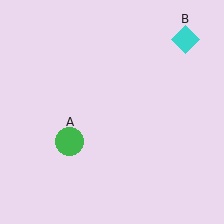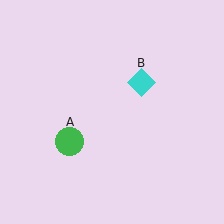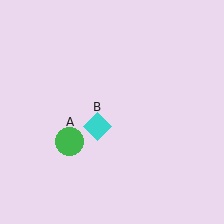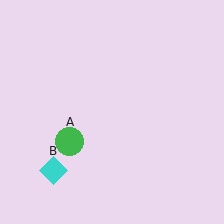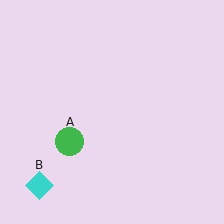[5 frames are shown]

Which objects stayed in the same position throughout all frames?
Green circle (object A) remained stationary.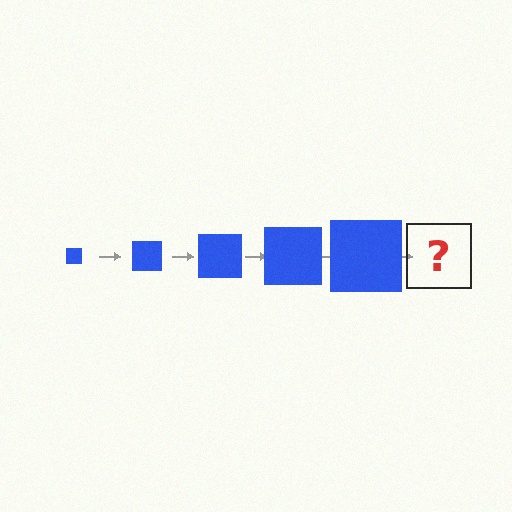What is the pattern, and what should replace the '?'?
The pattern is that the square gets progressively larger each step. The '?' should be a blue square, larger than the previous one.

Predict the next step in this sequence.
The next step is a blue square, larger than the previous one.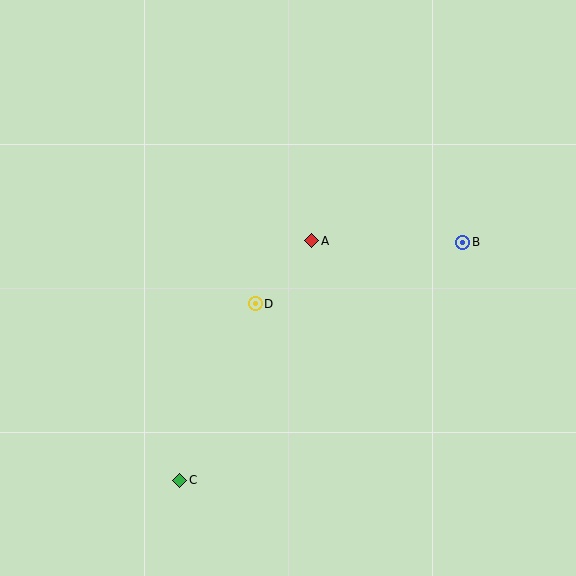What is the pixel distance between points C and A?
The distance between C and A is 273 pixels.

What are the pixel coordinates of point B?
Point B is at (463, 242).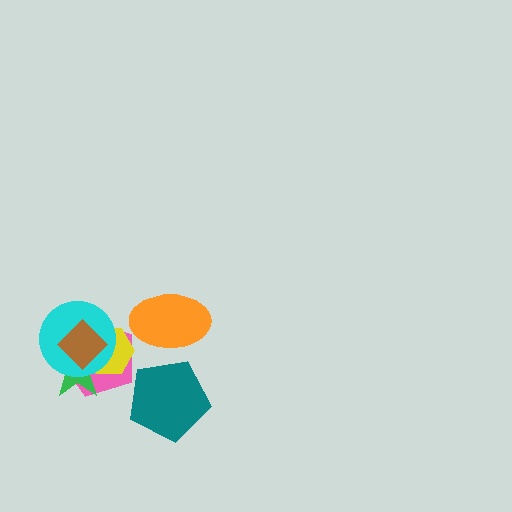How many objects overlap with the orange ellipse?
0 objects overlap with the orange ellipse.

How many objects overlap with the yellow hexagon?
4 objects overlap with the yellow hexagon.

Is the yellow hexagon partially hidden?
Yes, it is partially covered by another shape.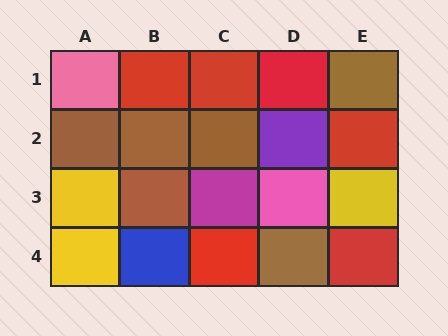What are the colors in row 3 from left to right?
Yellow, brown, magenta, pink, yellow.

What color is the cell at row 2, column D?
Purple.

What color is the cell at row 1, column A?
Pink.